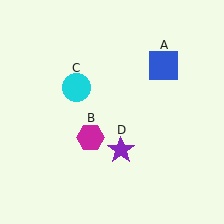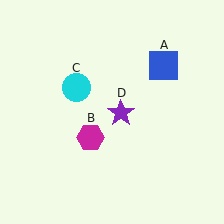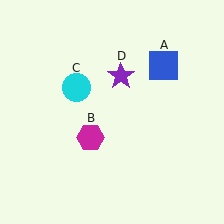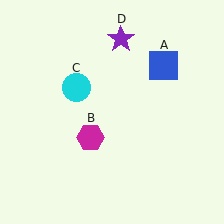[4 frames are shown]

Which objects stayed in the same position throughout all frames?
Blue square (object A) and magenta hexagon (object B) and cyan circle (object C) remained stationary.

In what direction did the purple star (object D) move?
The purple star (object D) moved up.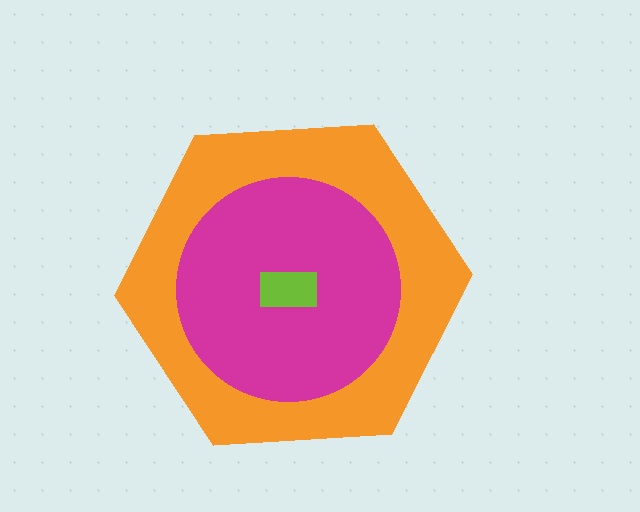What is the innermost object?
The lime rectangle.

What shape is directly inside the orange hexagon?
The magenta circle.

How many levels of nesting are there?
3.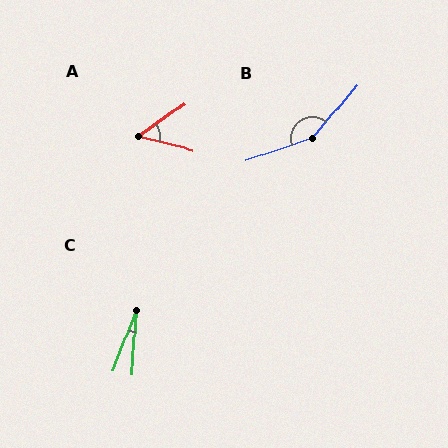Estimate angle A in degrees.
Approximately 49 degrees.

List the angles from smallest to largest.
C (17°), A (49°), B (148°).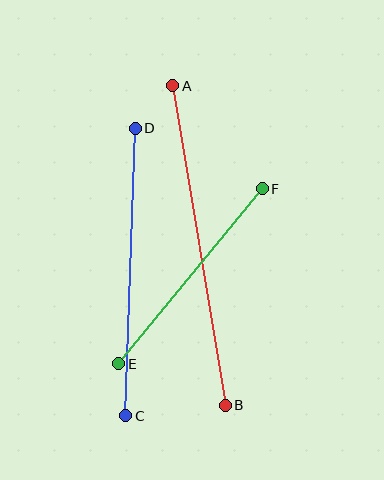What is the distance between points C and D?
The distance is approximately 288 pixels.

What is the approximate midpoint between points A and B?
The midpoint is at approximately (199, 245) pixels.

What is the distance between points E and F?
The distance is approximately 226 pixels.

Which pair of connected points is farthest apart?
Points A and B are farthest apart.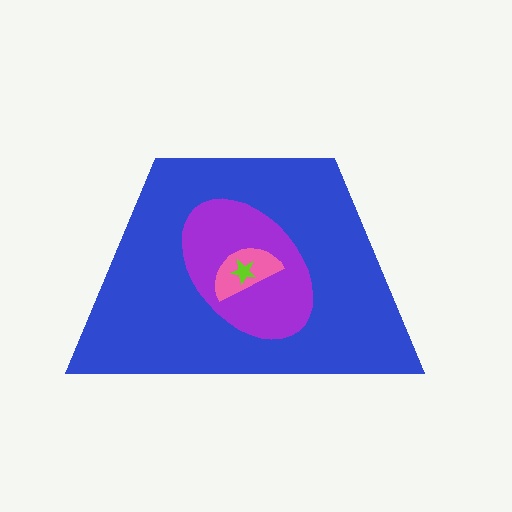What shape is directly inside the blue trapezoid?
The purple ellipse.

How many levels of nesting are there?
4.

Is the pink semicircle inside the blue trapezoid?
Yes.